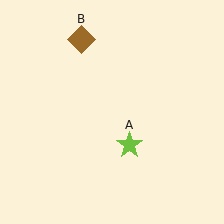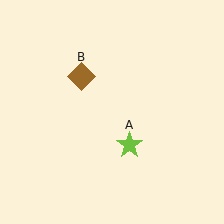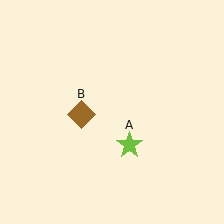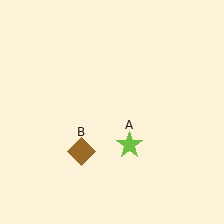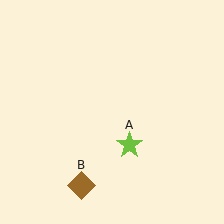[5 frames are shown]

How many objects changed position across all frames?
1 object changed position: brown diamond (object B).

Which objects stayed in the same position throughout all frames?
Lime star (object A) remained stationary.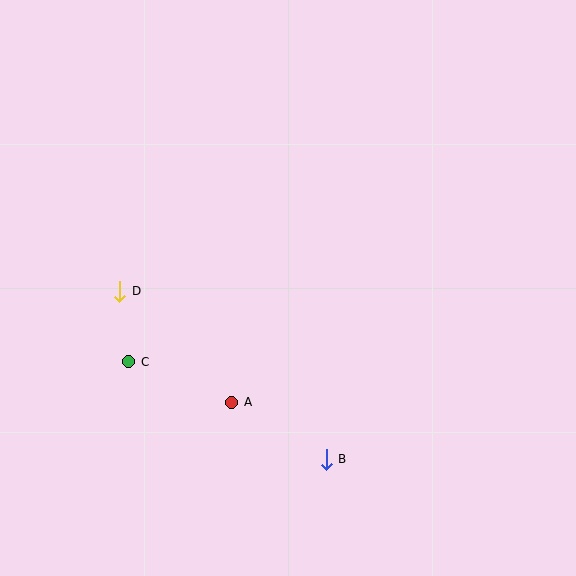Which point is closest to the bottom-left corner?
Point C is closest to the bottom-left corner.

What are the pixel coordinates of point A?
Point A is at (232, 402).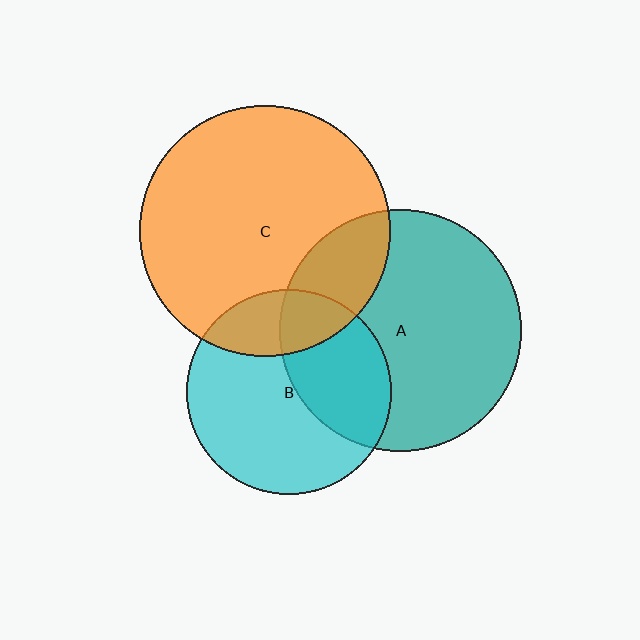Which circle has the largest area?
Circle C (orange).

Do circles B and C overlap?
Yes.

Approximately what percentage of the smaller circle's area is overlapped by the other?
Approximately 20%.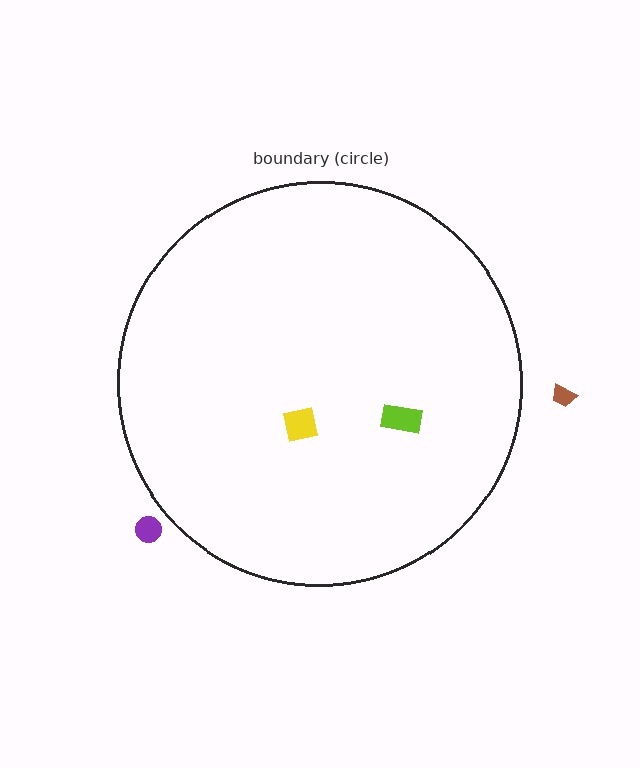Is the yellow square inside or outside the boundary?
Inside.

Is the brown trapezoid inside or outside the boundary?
Outside.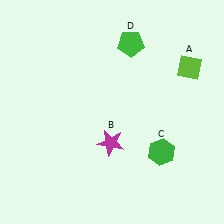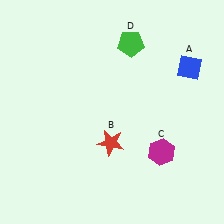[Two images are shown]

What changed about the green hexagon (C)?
In Image 1, C is green. In Image 2, it changed to magenta.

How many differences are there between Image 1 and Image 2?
There are 3 differences between the two images.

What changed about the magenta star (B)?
In Image 1, B is magenta. In Image 2, it changed to red.